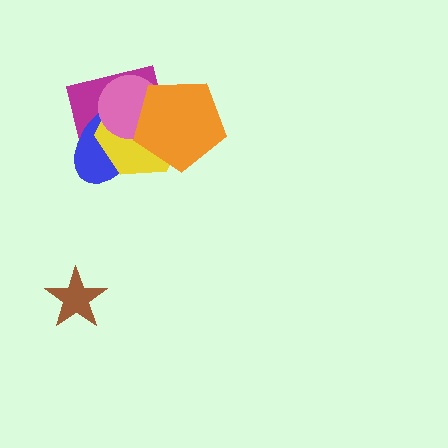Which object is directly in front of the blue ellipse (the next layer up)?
The yellow hexagon is directly in front of the blue ellipse.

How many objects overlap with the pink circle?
4 objects overlap with the pink circle.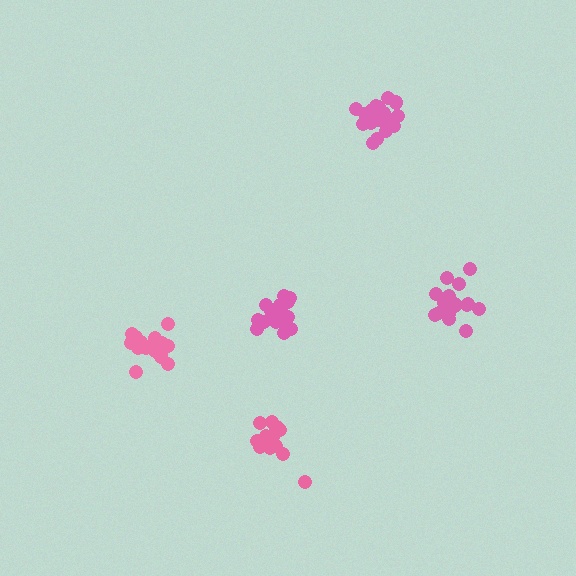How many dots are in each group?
Group 1: 16 dots, Group 2: 18 dots, Group 3: 15 dots, Group 4: 19 dots, Group 5: 21 dots (89 total).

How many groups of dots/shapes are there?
There are 5 groups.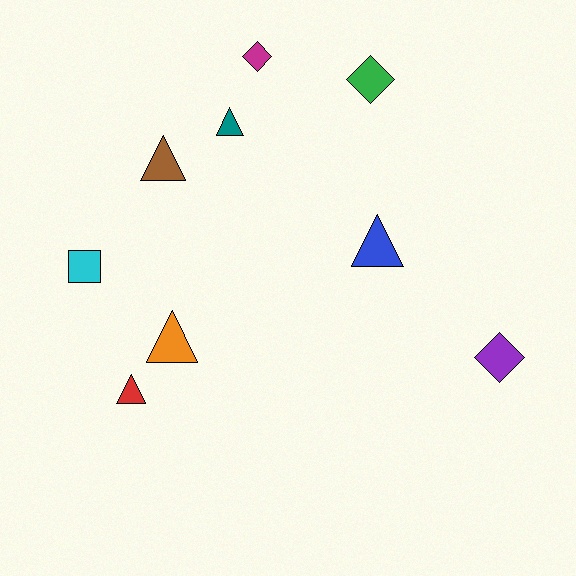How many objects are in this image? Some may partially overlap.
There are 9 objects.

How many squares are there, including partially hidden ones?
There is 1 square.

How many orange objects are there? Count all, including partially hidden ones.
There is 1 orange object.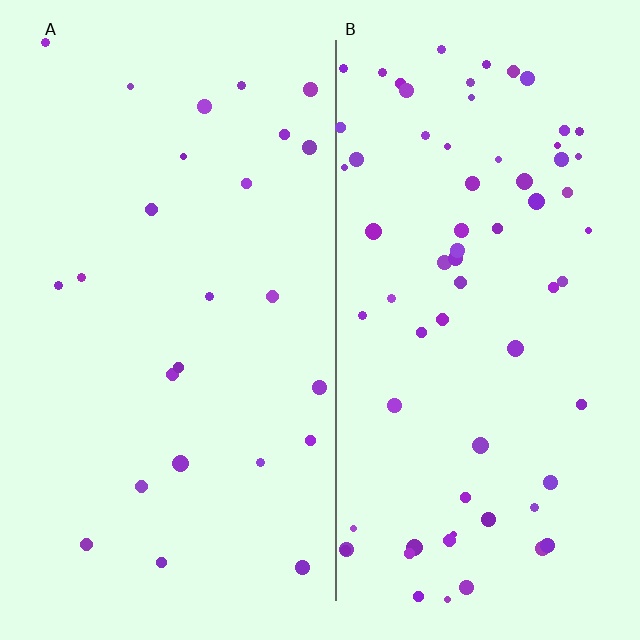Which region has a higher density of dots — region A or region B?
B (the right).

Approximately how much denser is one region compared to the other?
Approximately 2.8× — region B over region A.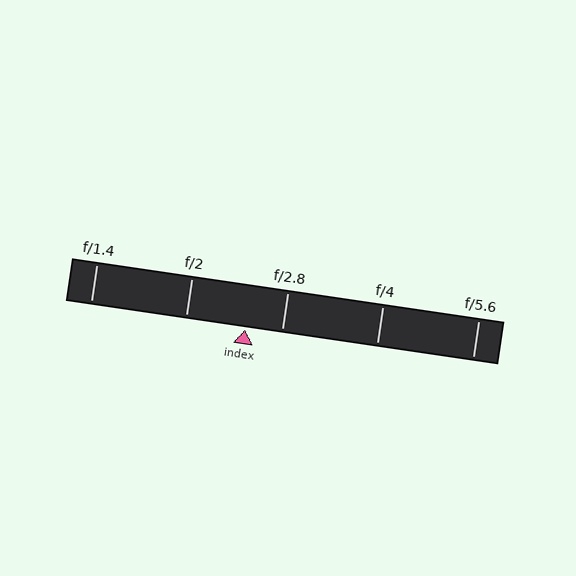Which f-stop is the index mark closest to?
The index mark is closest to f/2.8.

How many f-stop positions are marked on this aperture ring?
There are 5 f-stop positions marked.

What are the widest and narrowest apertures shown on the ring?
The widest aperture shown is f/1.4 and the narrowest is f/5.6.